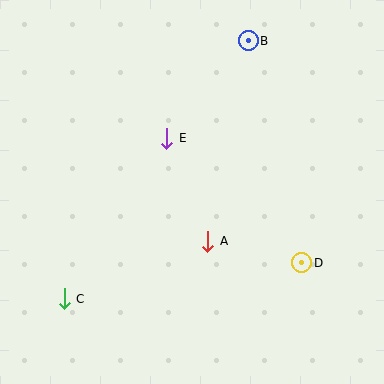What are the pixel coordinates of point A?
Point A is at (208, 241).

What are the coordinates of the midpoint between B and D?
The midpoint between B and D is at (275, 152).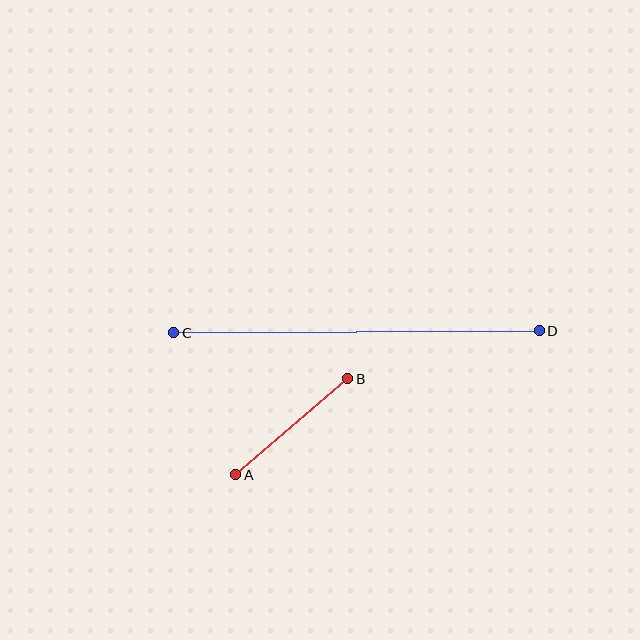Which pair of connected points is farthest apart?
Points C and D are farthest apart.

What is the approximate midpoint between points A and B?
The midpoint is at approximately (292, 427) pixels.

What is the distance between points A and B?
The distance is approximately 148 pixels.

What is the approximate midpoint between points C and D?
The midpoint is at approximately (357, 332) pixels.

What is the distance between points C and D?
The distance is approximately 365 pixels.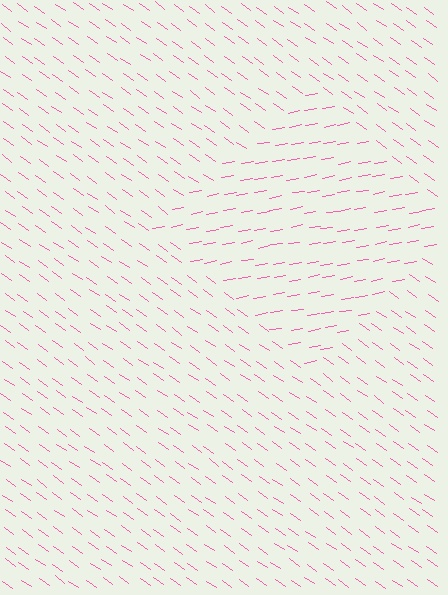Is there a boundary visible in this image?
Yes, there is a texture boundary formed by a change in line orientation.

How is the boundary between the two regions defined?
The boundary is defined purely by a change in line orientation (approximately 45 degrees difference). All lines are the same color and thickness.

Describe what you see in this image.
The image is filled with small pink line segments. A diamond region in the image has lines oriented differently from the surrounding lines, creating a visible texture boundary.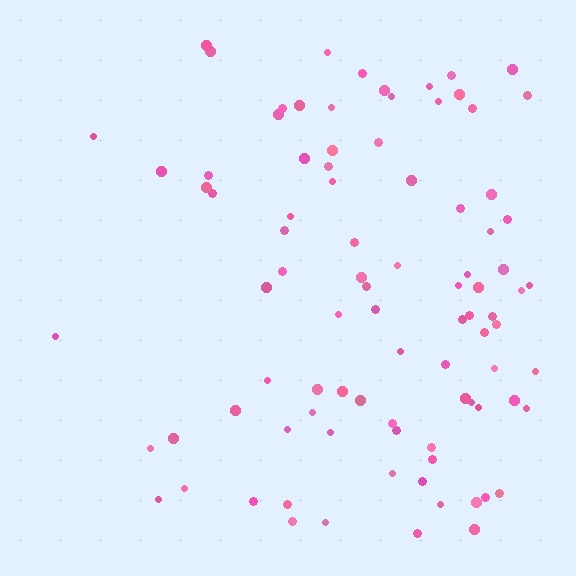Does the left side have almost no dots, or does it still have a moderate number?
Still a moderate number, just noticeably fewer than the right.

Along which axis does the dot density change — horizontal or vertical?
Horizontal.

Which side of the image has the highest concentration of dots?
The right.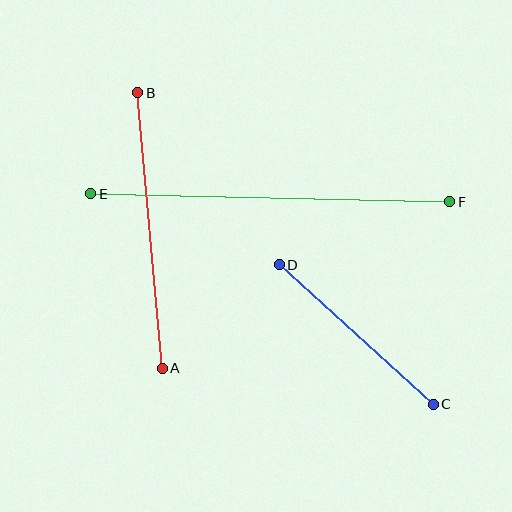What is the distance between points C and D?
The distance is approximately 208 pixels.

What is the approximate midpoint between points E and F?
The midpoint is at approximately (270, 198) pixels.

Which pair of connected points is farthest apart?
Points E and F are farthest apart.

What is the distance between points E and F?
The distance is approximately 359 pixels.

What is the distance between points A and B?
The distance is approximately 277 pixels.